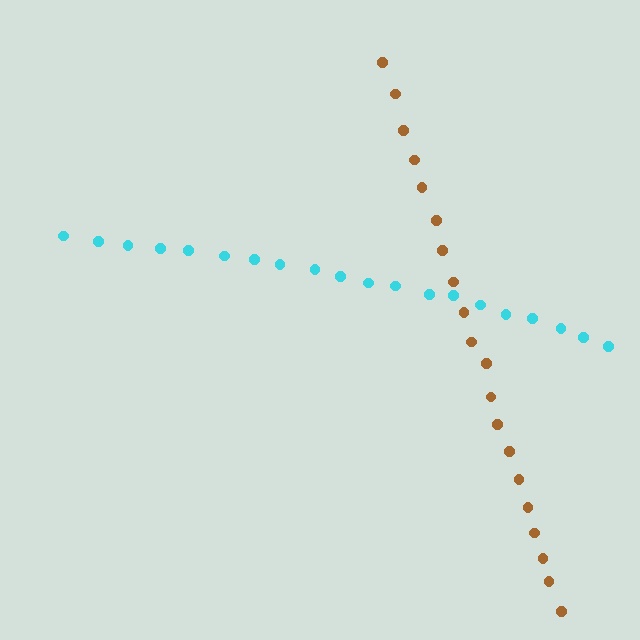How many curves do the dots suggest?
There are 2 distinct paths.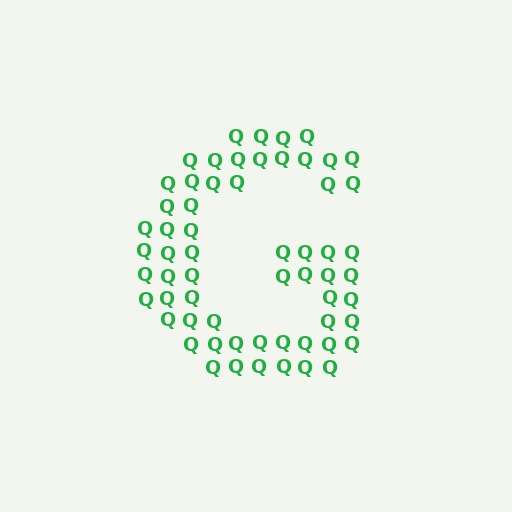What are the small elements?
The small elements are letter Q's.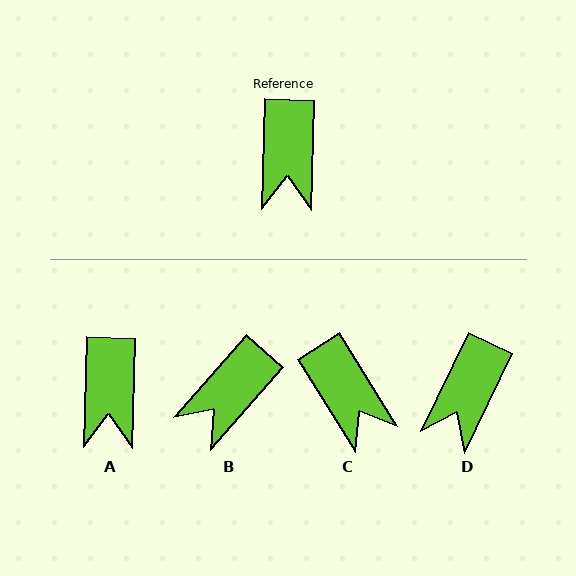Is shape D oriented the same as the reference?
No, it is off by about 24 degrees.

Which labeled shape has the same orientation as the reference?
A.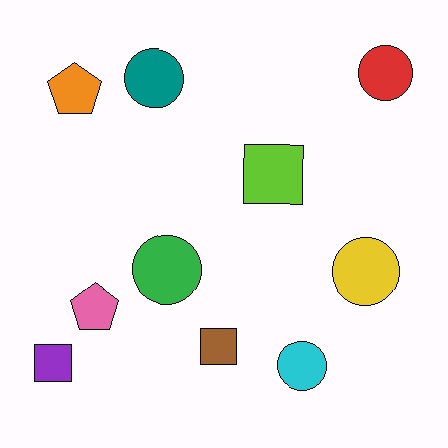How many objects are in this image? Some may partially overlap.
There are 10 objects.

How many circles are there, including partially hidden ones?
There are 5 circles.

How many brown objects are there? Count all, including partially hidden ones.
There is 1 brown object.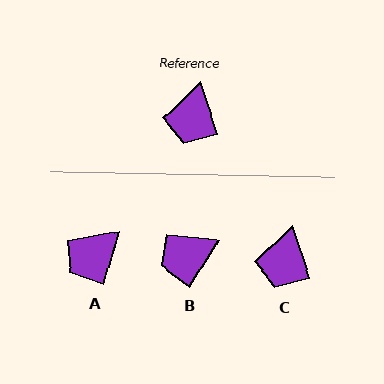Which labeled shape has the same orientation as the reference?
C.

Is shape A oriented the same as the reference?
No, it is off by about 34 degrees.